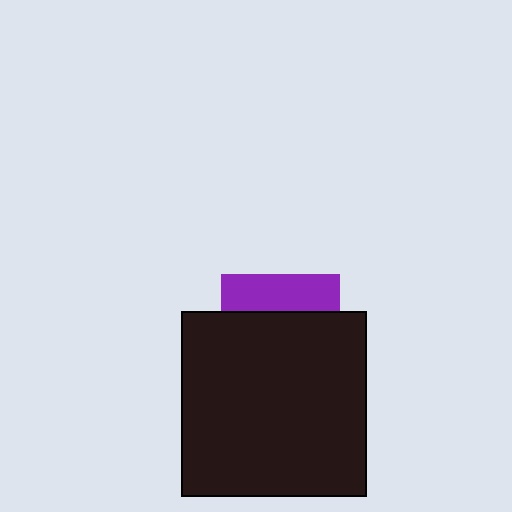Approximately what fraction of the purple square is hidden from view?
Roughly 68% of the purple square is hidden behind the black square.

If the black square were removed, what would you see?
You would see the complete purple square.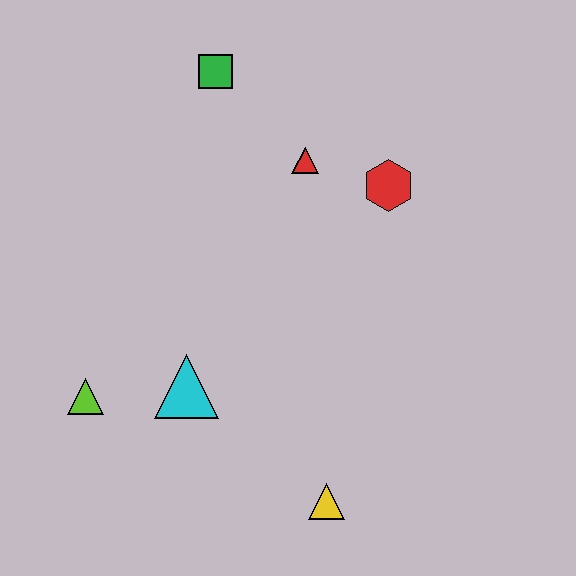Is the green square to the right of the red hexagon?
No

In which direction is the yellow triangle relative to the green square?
The yellow triangle is below the green square.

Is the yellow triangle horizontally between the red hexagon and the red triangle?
Yes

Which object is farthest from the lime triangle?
The red hexagon is farthest from the lime triangle.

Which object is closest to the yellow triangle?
The cyan triangle is closest to the yellow triangle.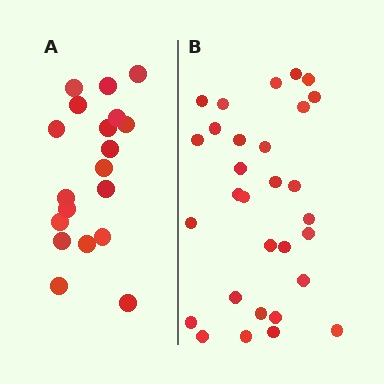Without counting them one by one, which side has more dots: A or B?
Region B (the right region) has more dots.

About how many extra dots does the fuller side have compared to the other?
Region B has roughly 12 or so more dots than region A.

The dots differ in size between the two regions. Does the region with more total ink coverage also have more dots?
No. Region A has more total ink coverage because its dots are larger, but region B actually contains more individual dots. Total area can be misleading — the number of items is what matters here.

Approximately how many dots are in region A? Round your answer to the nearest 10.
About 20 dots. (The exact count is 19, which rounds to 20.)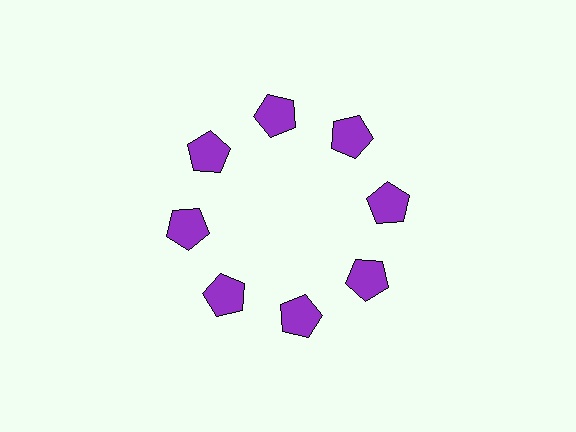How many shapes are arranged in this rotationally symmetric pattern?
There are 8 shapes, arranged in 8 groups of 1.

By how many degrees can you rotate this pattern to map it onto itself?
The pattern maps onto itself every 45 degrees of rotation.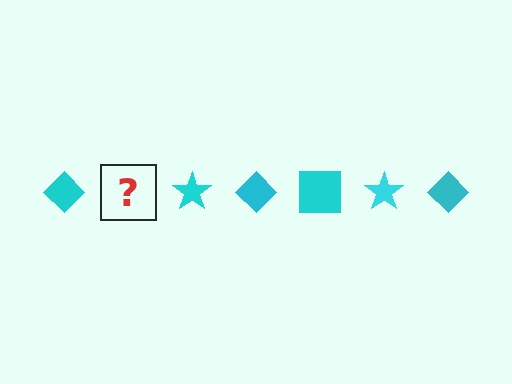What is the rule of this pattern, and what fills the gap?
The rule is that the pattern cycles through diamond, square, star shapes in cyan. The gap should be filled with a cyan square.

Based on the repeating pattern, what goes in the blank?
The blank should be a cyan square.